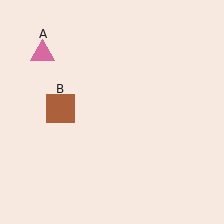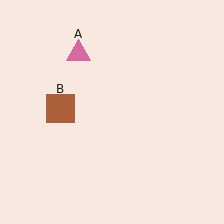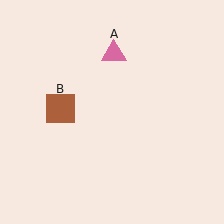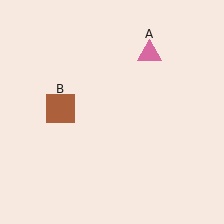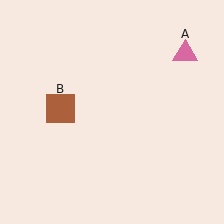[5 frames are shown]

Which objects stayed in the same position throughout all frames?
Brown square (object B) remained stationary.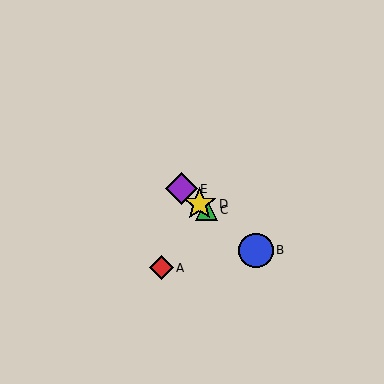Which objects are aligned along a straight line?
Objects B, C, D, E are aligned along a straight line.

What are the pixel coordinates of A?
Object A is at (161, 268).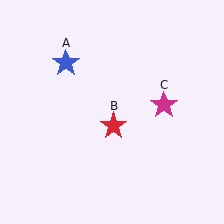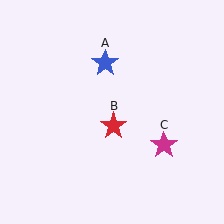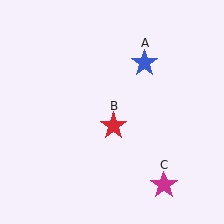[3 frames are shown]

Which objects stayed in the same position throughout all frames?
Red star (object B) remained stationary.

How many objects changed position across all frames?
2 objects changed position: blue star (object A), magenta star (object C).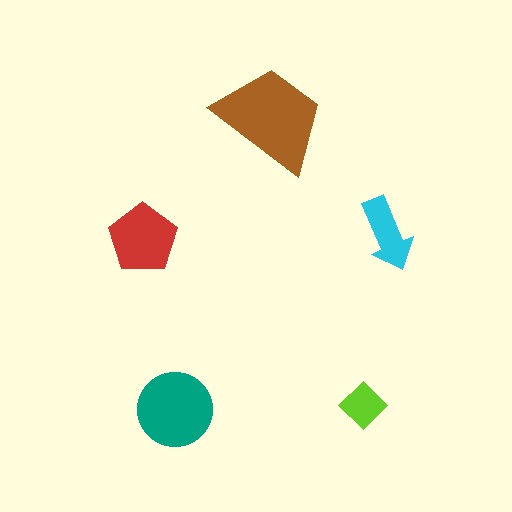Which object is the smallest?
The lime diamond.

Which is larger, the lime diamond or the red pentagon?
The red pentagon.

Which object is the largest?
The brown trapezoid.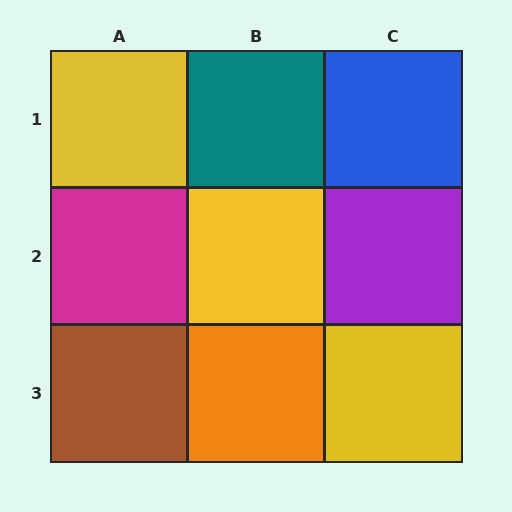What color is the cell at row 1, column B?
Teal.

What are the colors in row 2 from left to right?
Magenta, yellow, purple.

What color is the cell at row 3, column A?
Brown.